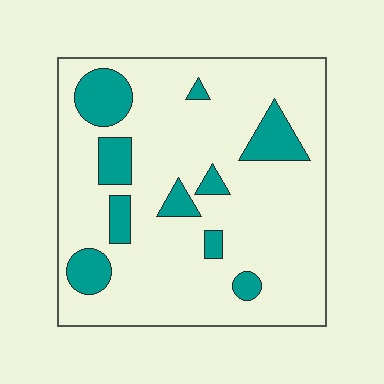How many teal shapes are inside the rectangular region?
10.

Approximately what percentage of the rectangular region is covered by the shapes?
Approximately 15%.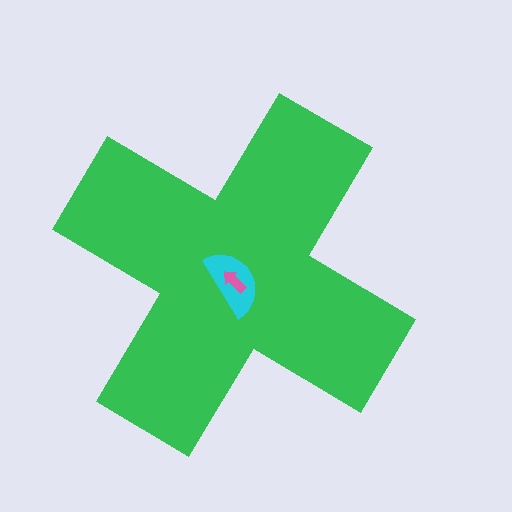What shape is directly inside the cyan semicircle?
The pink arrow.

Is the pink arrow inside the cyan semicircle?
Yes.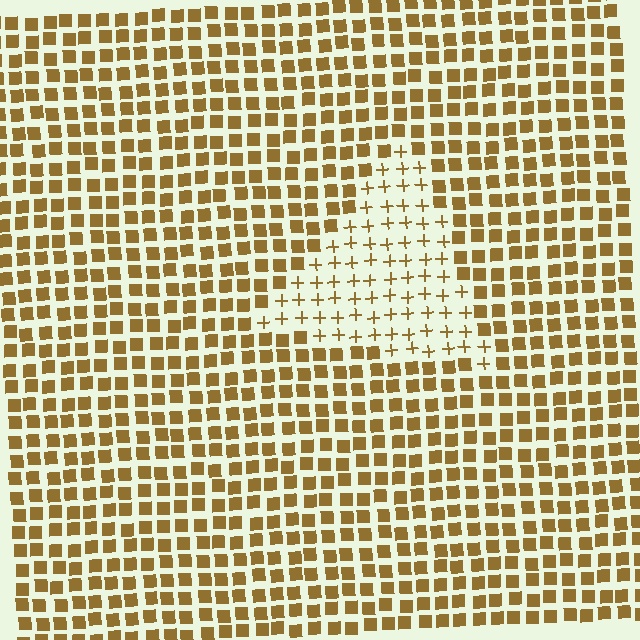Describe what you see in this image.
The image is filled with small brown elements arranged in a uniform grid. A triangle-shaped region contains plus signs, while the surrounding area contains squares. The boundary is defined purely by the change in element shape.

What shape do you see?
I see a triangle.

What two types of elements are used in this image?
The image uses plus signs inside the triangle region and squares outside it.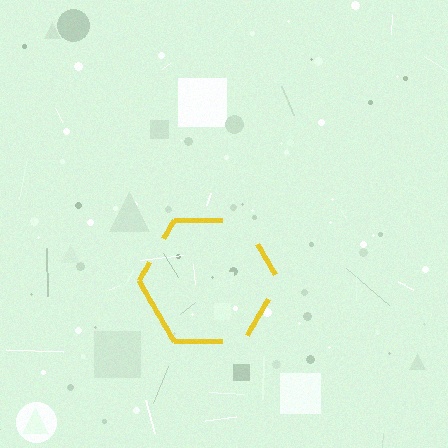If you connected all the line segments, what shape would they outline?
They would outline a hexagon.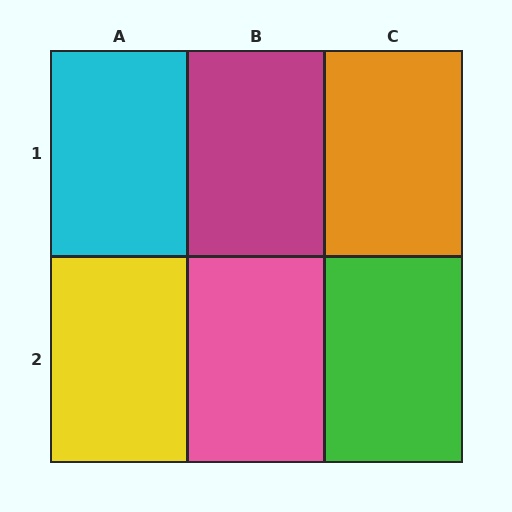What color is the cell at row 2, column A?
Yellow.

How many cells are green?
1 cell is green.